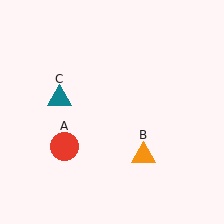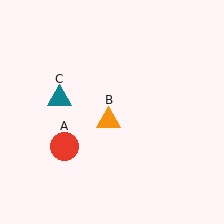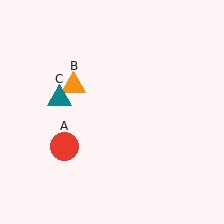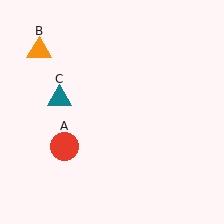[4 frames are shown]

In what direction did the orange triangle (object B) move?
The orange triangle (object B) moved up and to the left.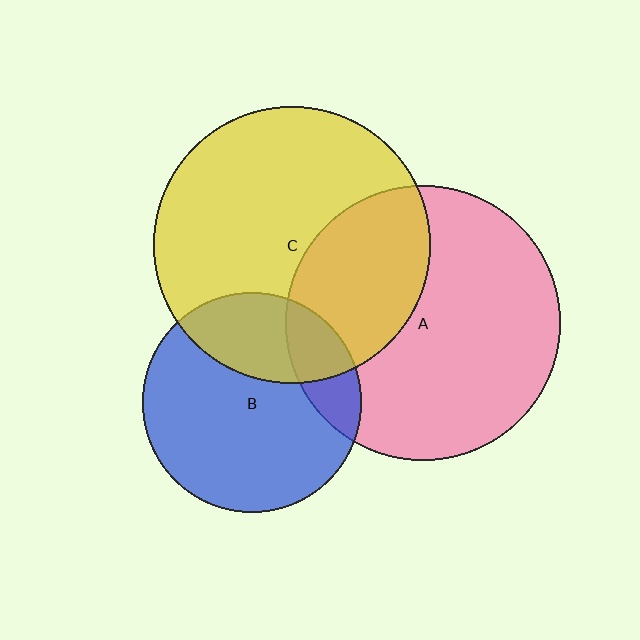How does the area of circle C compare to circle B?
Approximately 1.6 times.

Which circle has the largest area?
Circle C (yellow).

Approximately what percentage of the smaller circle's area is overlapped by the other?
Approximately 35%.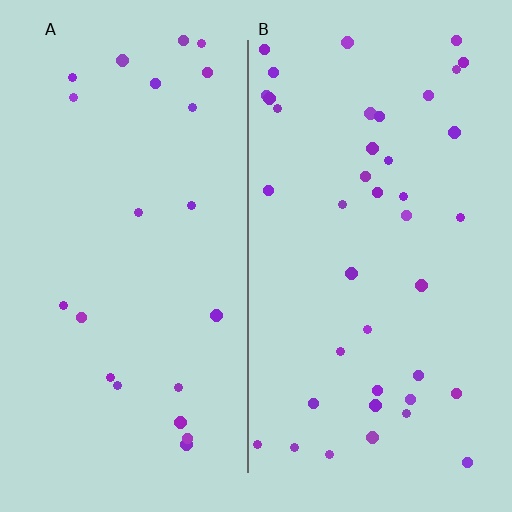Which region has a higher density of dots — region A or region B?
B (the right).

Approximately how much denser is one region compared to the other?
Approximately 1.8× — region B over region A.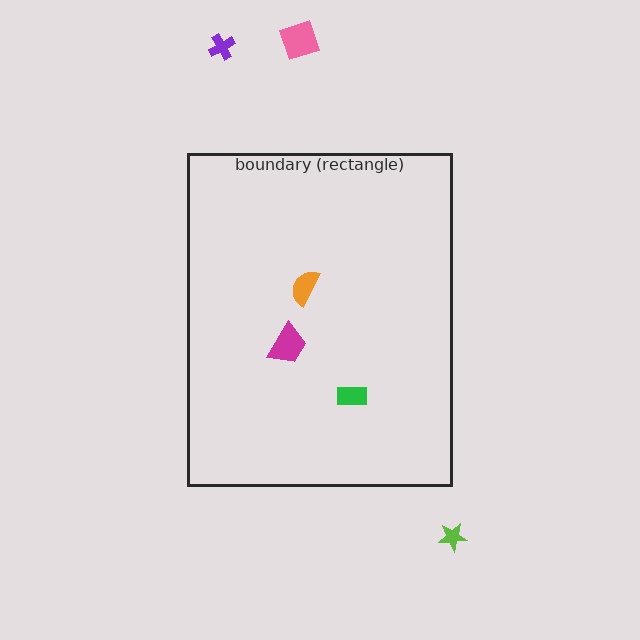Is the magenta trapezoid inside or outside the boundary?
Inside.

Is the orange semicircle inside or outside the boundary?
Inside.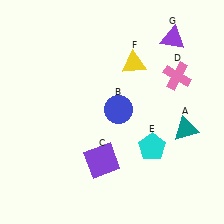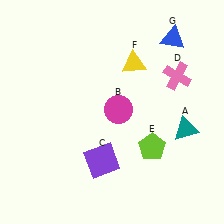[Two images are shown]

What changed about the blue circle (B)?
In Image 1, B is blue. In Image 2, it changed to magenta.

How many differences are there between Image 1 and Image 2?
There are 3 differences between the two images.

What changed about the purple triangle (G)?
In Image 1, G is purple. In Image 2, it changed to blue.